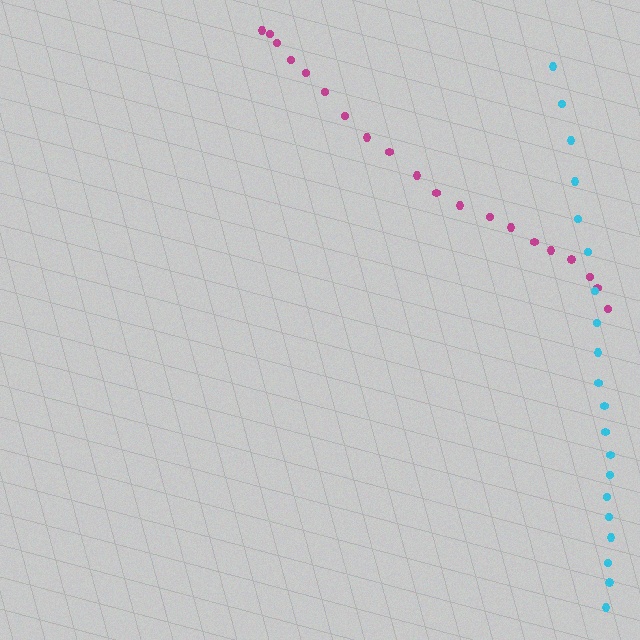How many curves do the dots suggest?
There are 2 distinct paths.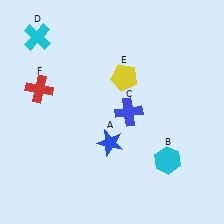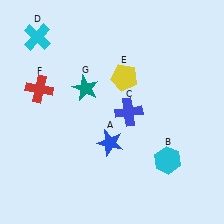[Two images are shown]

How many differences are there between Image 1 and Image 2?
There is 1 difference between the two images.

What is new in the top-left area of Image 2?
A teal star (G) was added in the top-left area of Image 2.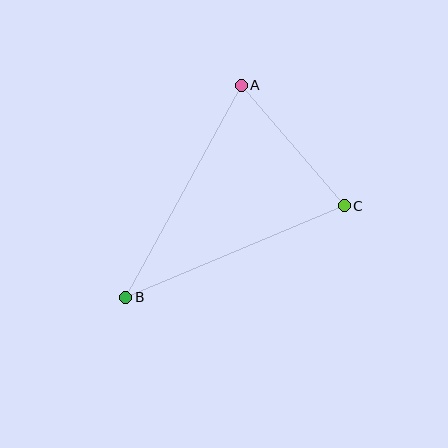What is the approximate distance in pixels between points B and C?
The distance between B and C is approximately 237 pixels.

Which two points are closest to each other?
Points A and C are closest to each other.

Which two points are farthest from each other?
Points A and B are farthest from each other.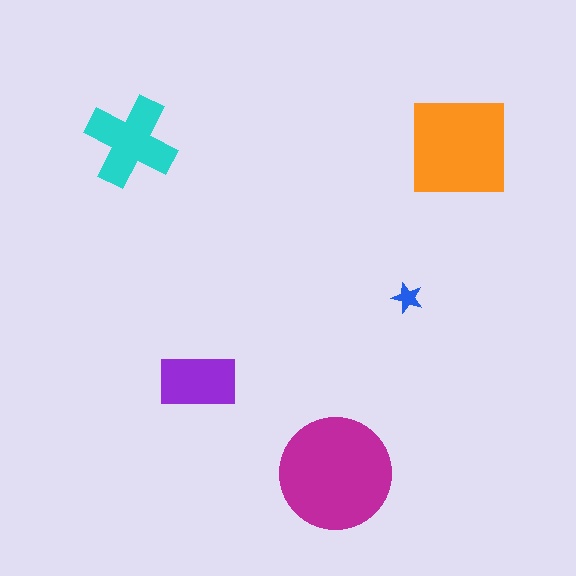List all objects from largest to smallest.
The magenta circle, the orange square, the cyan cross, the purple rectangle, the blue star.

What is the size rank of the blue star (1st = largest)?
5th.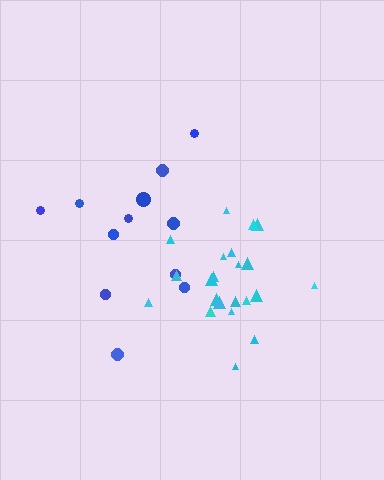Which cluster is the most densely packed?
Cyan.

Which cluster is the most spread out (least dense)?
Blue.